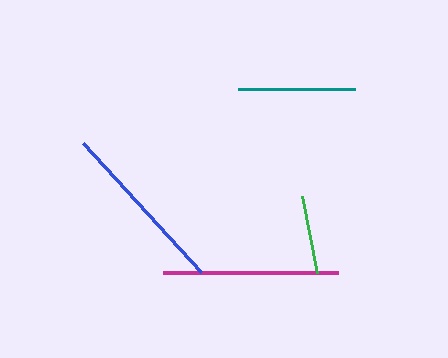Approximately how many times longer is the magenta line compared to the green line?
The magenta line is approximately 2.2 times the length of the green line.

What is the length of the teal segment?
The teal segment is approximately 118 pixels long.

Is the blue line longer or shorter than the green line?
The blue line is longer than the green line.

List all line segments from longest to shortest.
From longest to shortest: blue, magenta, teal, green.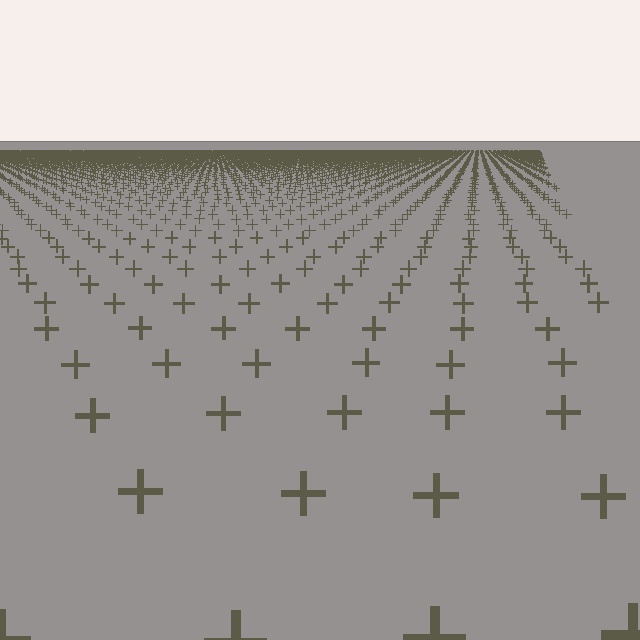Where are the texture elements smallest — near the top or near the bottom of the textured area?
Near the top.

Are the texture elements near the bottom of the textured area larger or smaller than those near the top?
Larger. Near the bottom, elements are closer to the viewer and appear at a bigger on-screen size.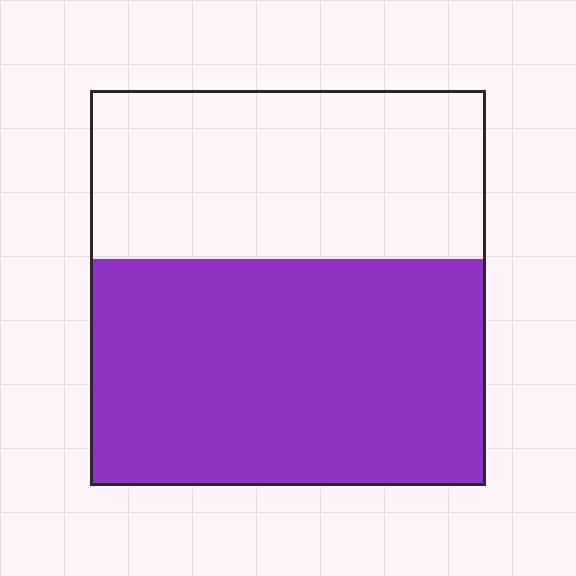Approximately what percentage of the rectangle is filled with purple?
Approximately 55%.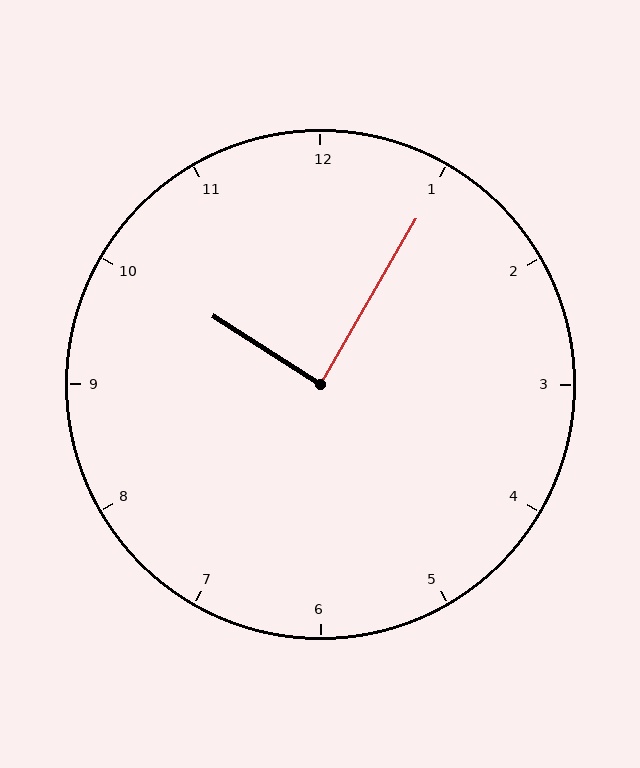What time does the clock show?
10:05.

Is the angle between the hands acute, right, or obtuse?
It is right.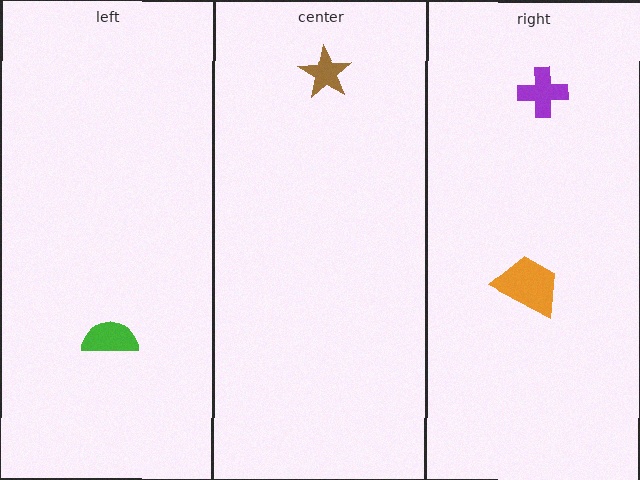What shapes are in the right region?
The orange trapezoid, the purple cross.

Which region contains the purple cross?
The right region.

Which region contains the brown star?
The center region.